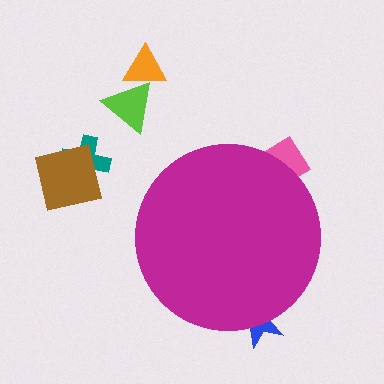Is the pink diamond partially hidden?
Yes, the pink diamond is partially hidden behind the magenta circle.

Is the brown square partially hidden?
No, the brown square is fully visible.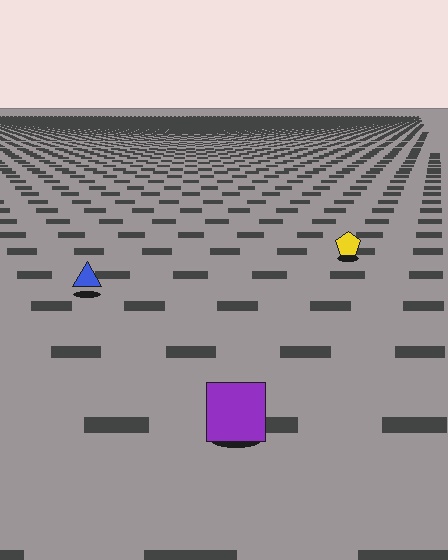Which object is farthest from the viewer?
The yellow pentagon is farthest from the viewer. It appears smaller and the ground texture around it is denser.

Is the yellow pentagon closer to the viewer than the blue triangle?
No. The blue triangle is closer — you can tell from the texture gradient: the ground texture is coarser near it.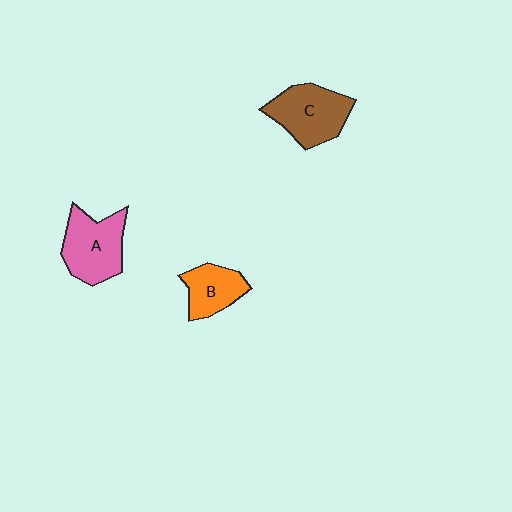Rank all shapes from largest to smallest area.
From largest to smallest: C (brown), A (pink), B (orange).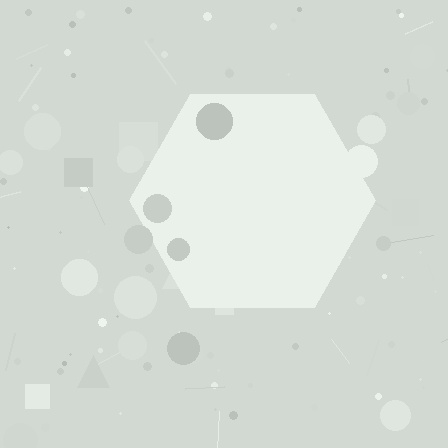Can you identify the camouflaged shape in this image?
The camouflaged shape is a hexagon.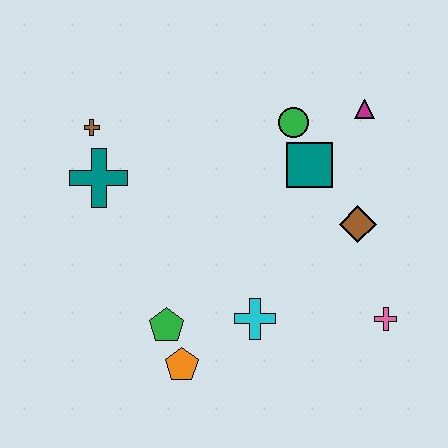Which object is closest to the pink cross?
The brown diamond is closest to the pink cross.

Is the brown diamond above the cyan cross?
Yes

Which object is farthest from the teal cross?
The pink cross is farthest from the teal cross.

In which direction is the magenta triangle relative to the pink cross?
The magenta triangle is above the pink cross.